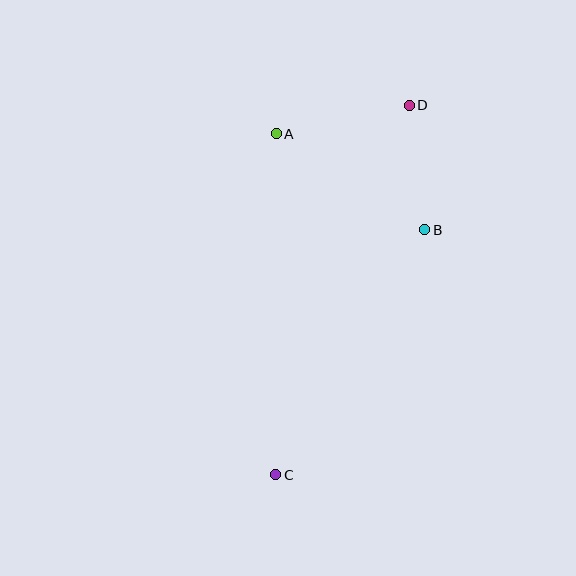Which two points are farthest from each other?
Points C and D are farthest from each other.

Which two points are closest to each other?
Points B and D are closest to each other.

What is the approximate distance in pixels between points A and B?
The distance between A and B is approximately 177 pixels.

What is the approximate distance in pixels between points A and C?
The distance between A and C is approximately 341 pixels.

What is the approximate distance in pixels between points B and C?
The distance between B and C is approximately 287 pixels.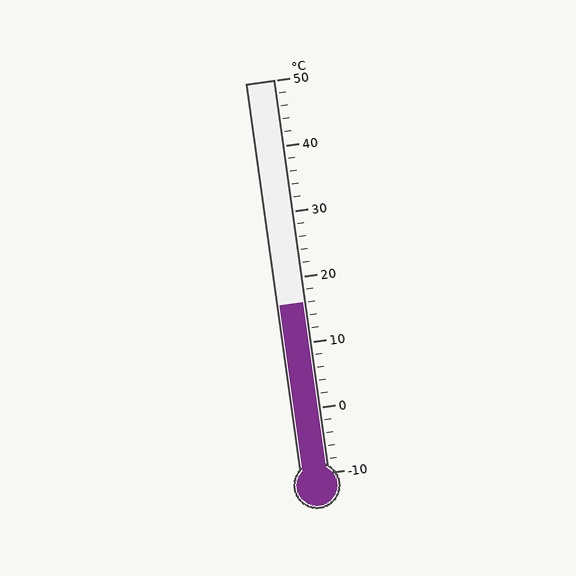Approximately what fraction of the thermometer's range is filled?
The thermometer is filled to approximately 45% of its range.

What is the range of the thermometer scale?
The thermometer scale ranges from -10°C to 50°C.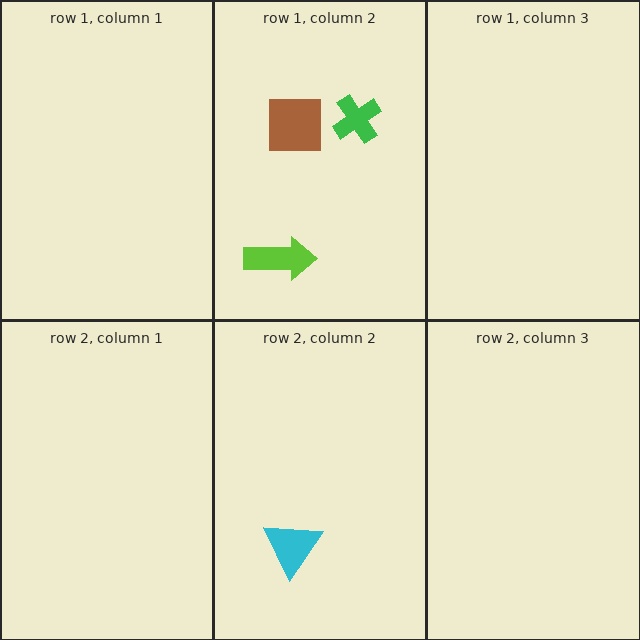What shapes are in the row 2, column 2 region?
The cyan triangle.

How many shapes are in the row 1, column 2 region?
3.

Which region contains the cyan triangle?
The row 2, column 2 region.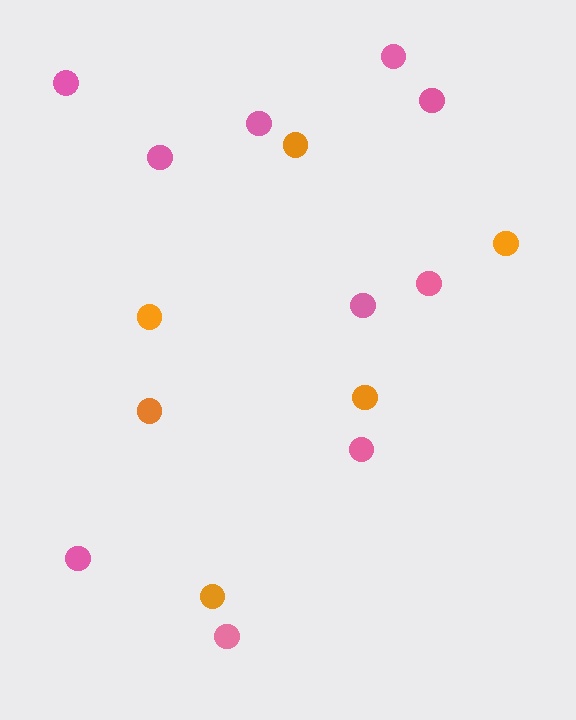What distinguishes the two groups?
There are 2 groups: one group of pink circles (10) and one group of orange circles (6).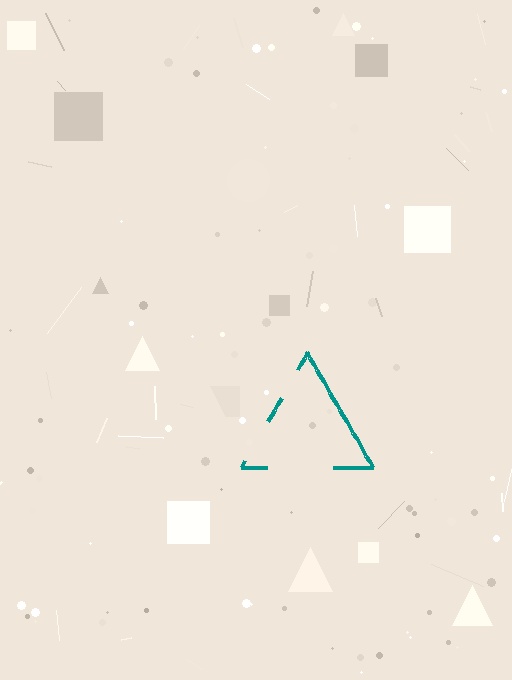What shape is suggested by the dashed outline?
The dashed outline suggests a triangle.